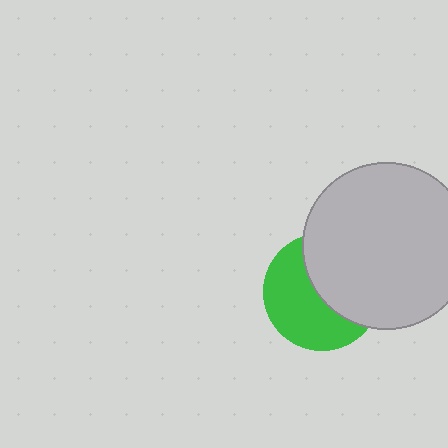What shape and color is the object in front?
The object in front is a light gray circle.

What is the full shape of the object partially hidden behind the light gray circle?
The partially hidden object is a green circle.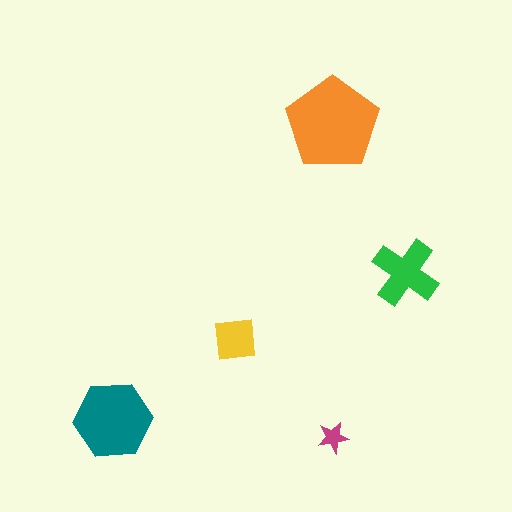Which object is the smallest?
The magenta star.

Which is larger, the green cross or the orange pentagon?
The orange pentagon.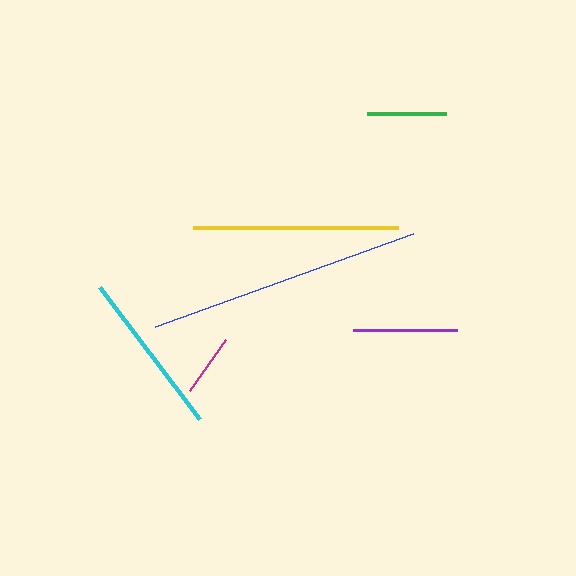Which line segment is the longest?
The blue line is the longest at approximately 274 pixels.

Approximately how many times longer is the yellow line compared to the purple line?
The yellow line is approximately 2.0 times the length of the purple line.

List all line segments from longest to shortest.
From longest to shortest: blue, yellow, cyan, purple, green, magenta.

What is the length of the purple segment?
The purple segment is approximately 103 pixels long.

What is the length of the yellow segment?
The yellow segment is approximately 205 pixels long.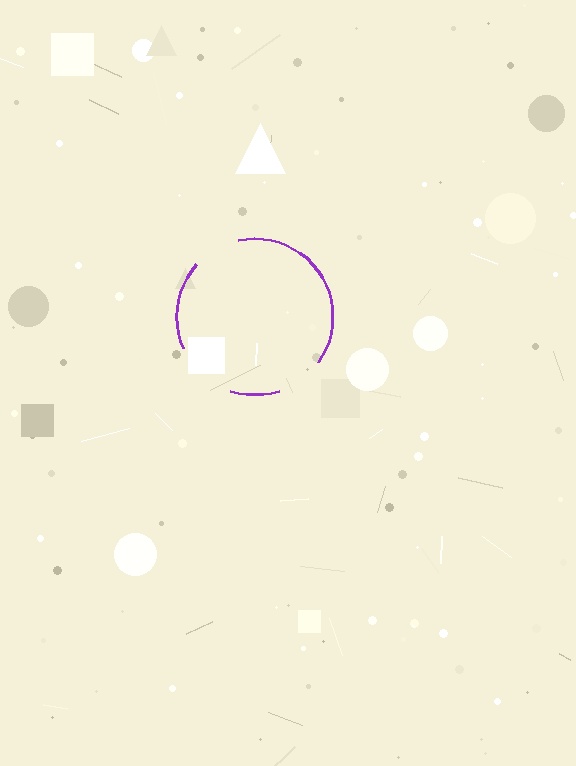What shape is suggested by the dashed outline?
The dashed outline suggests a circle.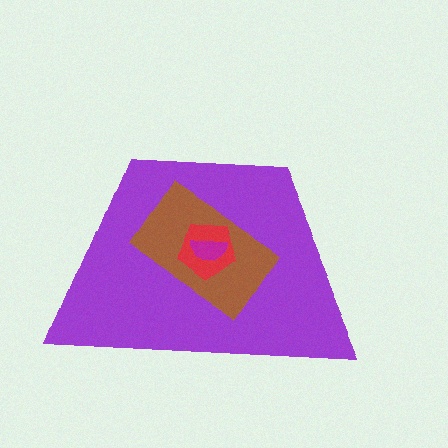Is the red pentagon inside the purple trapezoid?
Yes.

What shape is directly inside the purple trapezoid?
The brown rectangle.